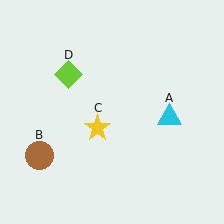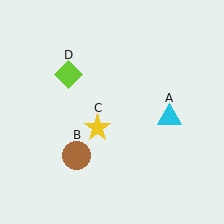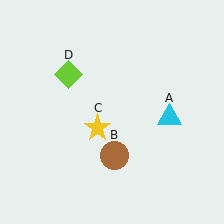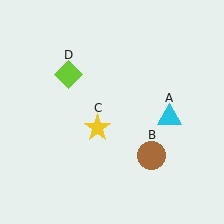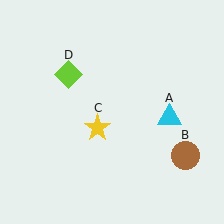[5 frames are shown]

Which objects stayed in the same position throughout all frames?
Cyan triangle (object A) and yellow star (object C) and lime diamond (object D) remained stationary.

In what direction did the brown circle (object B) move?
The brown circle (object B) moved right.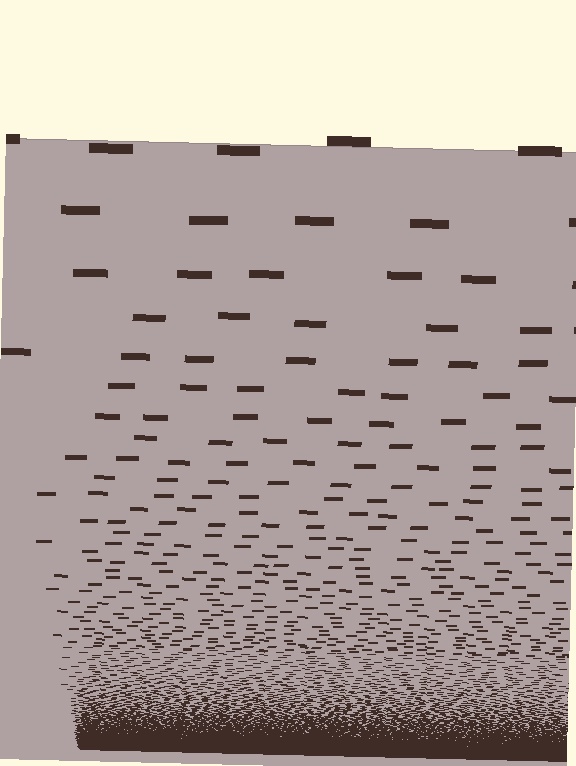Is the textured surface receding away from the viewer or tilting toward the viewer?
The surface appears to tilt toward the viewer. Texture elements get larger and sparser toward the top.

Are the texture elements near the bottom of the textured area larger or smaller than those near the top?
Smaller. The gradient is inverted — elements near the bottom are smaller and denser.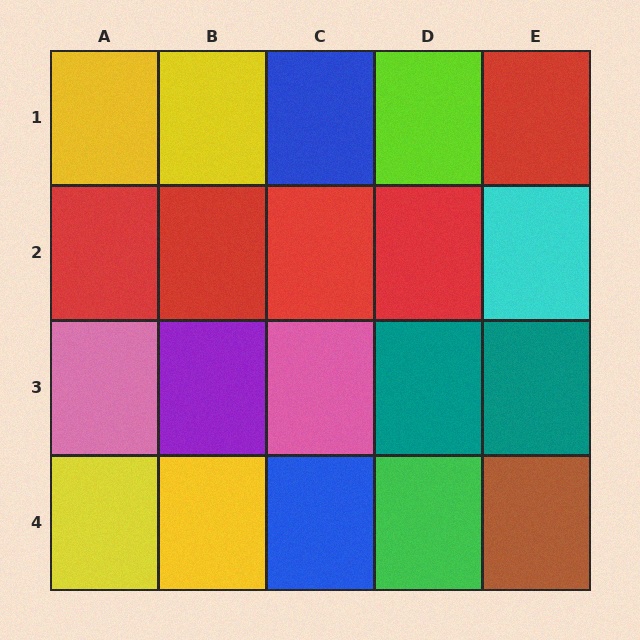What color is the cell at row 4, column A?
Yellow.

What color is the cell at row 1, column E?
Red.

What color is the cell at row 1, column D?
Lime.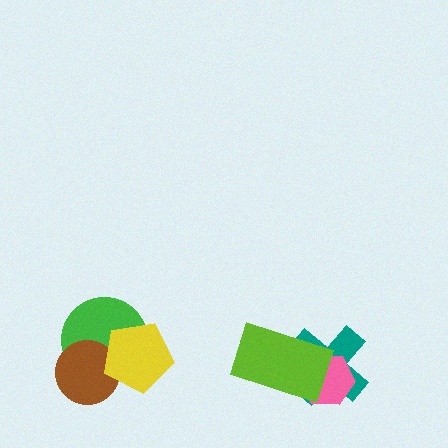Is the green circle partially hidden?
Yes, it is partially covered by another shape.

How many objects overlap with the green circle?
2 objects overlap with the green circle.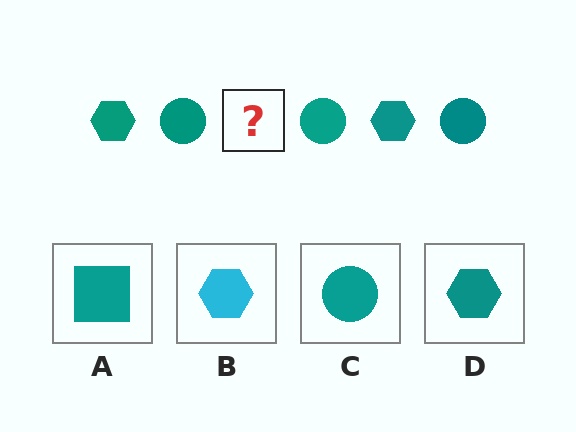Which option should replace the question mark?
Option D.